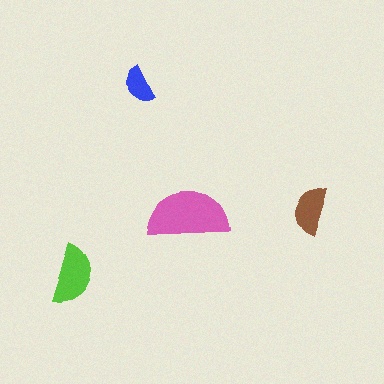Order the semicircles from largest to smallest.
the pink one, the lime one, the brown one, the blue one.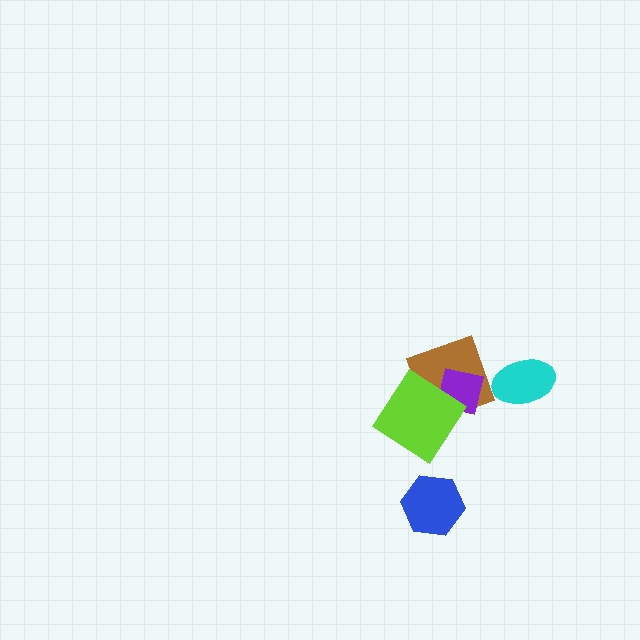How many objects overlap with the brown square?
2 objects overlap with the brown square.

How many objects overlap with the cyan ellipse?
0 objects overlap with the cyan ellipse.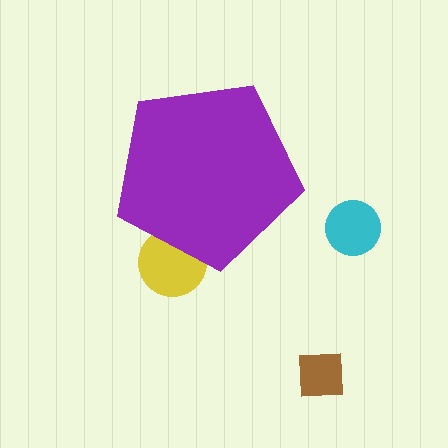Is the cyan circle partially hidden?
No, the cyan circle is fully visible.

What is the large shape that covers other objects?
A purple pentagon.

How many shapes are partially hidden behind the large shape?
1 shape is partially hidden.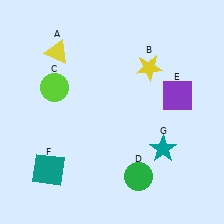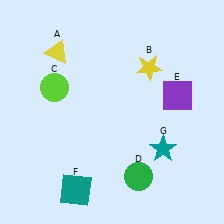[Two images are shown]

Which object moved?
The teal square (F) moved right.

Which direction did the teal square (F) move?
The teal square (F) moved right.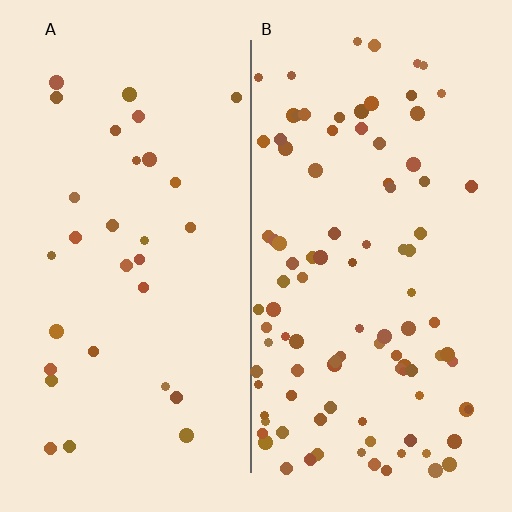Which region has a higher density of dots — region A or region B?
B (the right).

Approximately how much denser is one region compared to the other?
Approximately 3.3× — region B over region A.